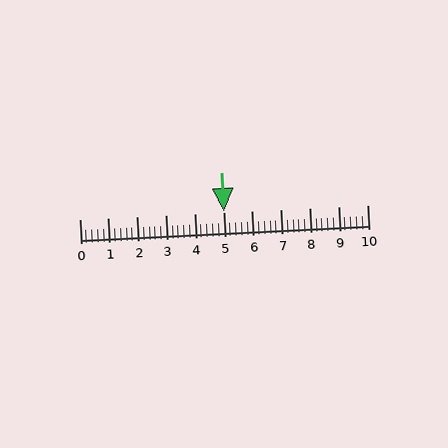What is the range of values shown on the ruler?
The ruler shows values from 0 to 10.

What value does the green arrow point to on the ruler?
The green arrow points to approximately 5.0.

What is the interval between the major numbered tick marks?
The major tick marks are spaced 1 units apart.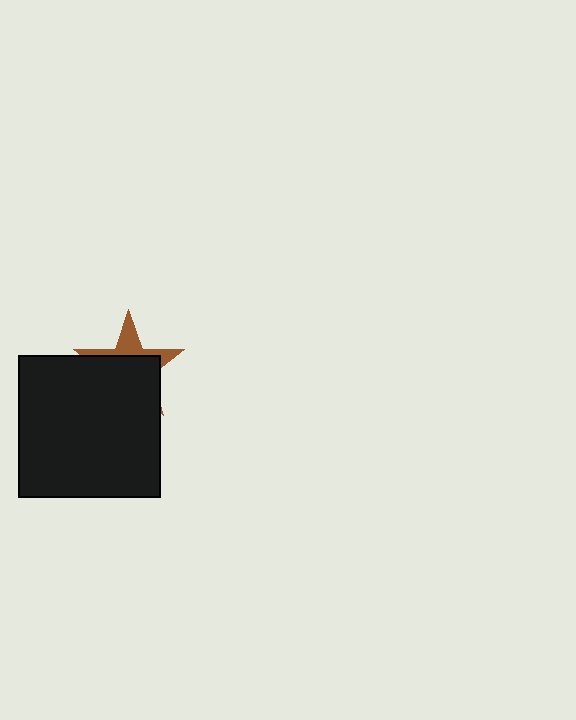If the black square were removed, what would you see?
You would see the complete brown star.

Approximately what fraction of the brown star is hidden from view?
Roughly 68% of the brown star is hidden behind the black square.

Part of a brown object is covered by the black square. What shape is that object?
It is a star.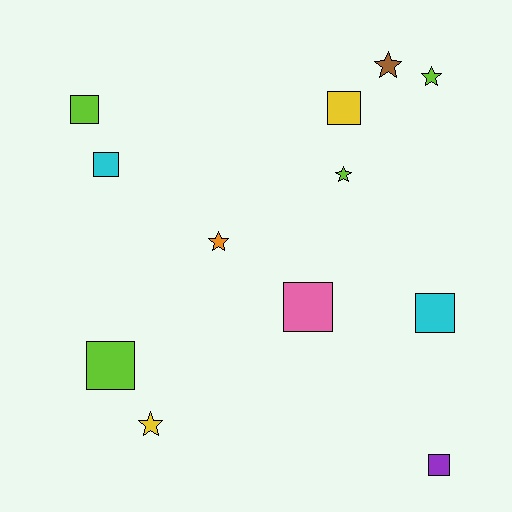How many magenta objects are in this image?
There are no magenta objects.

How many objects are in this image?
There are 12 objects.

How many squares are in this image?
There are 7 squares.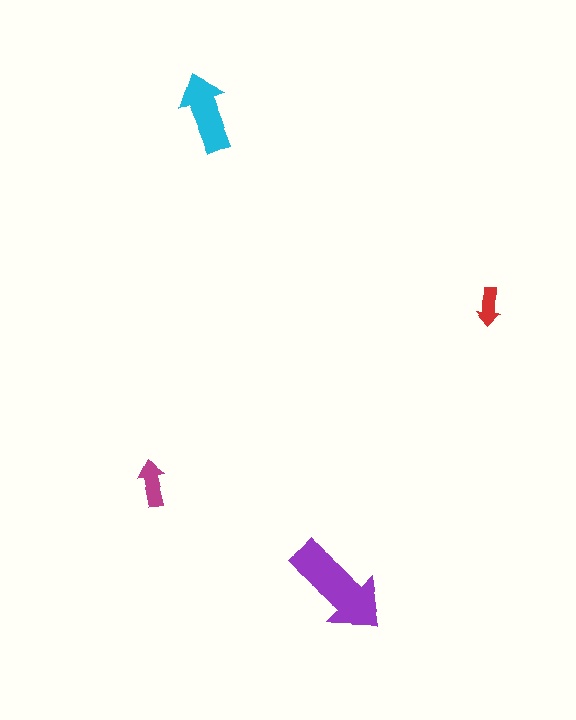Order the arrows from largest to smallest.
the purple one, the cyan one, the magenta one, the red one.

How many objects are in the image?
There are 4 objects in the image.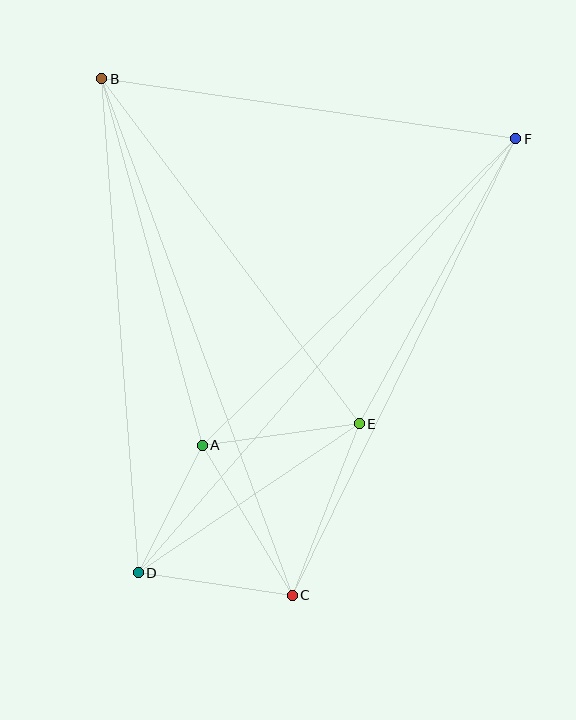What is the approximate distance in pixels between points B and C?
The distance between B and C is approximately 551 pixels.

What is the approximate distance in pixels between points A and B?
The distance between A and B is approximately 380 pixels.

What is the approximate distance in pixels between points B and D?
The distance between B and D is approximately 495 pixels.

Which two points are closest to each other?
Points A and D are closest to each other.